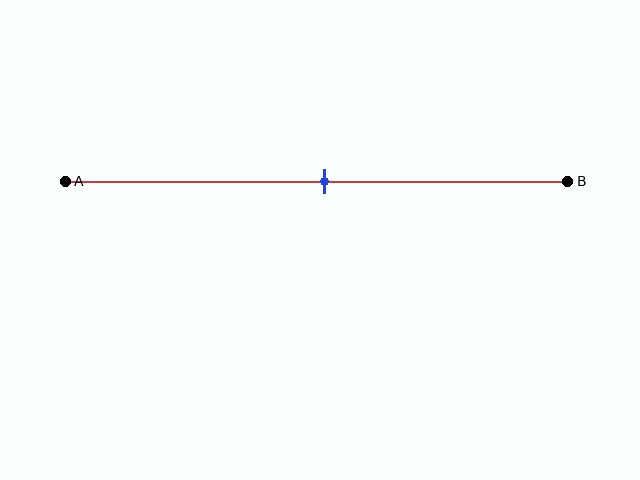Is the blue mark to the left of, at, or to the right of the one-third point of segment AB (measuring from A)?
The blue mark is to the right of the one-third point of segment AB.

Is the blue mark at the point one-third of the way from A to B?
No, the mark is at about 50% from A, not at the 33% one-third point.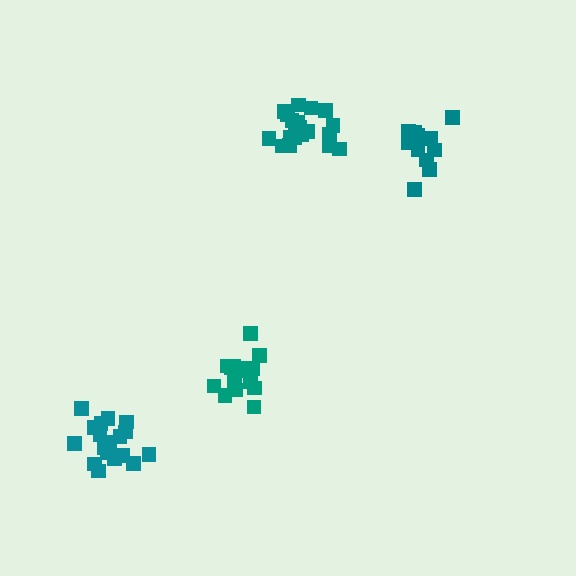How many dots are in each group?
Group 1: 20 dots, Group 2: 14 dots, Group 3: 16 dots, Group 4: 18 dots (68 total).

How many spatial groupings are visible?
There are 4 spatial groupings.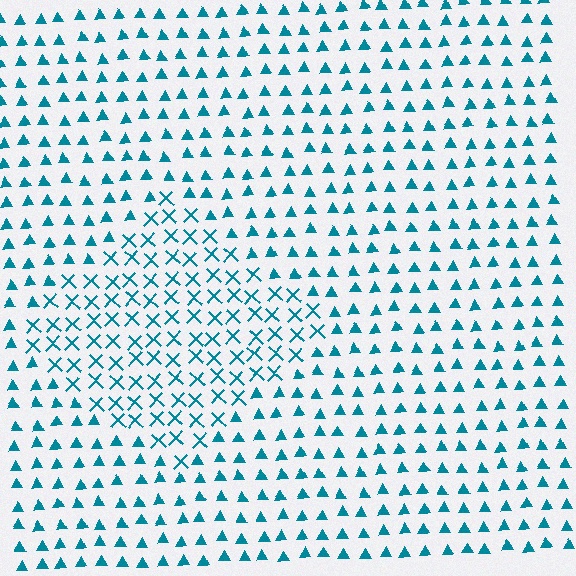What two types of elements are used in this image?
The image uses X marks inside the diamond region and triangles outside it.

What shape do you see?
I see a diamond.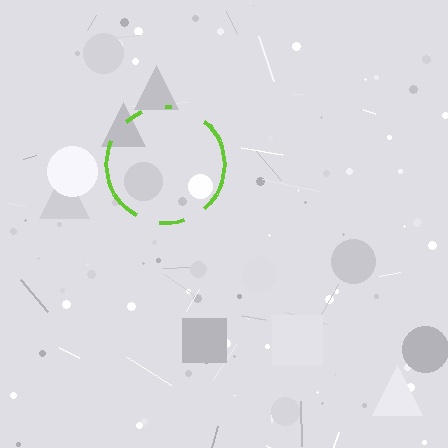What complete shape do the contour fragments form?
The contour fragments form a circle.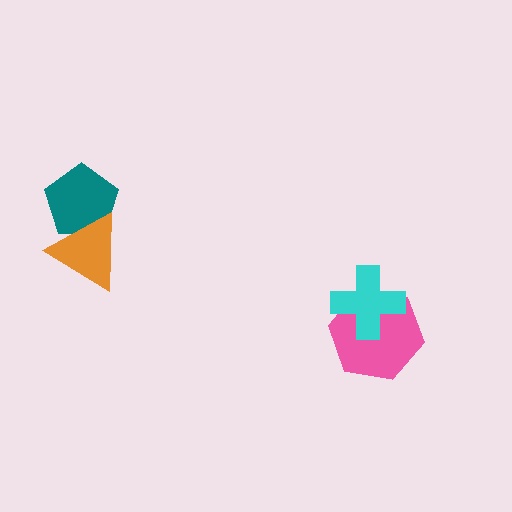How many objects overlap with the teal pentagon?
1 object overlaps with the teal pentagon.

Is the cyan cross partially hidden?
No, no other shape covers it.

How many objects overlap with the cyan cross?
1 object overlaps with the cyan cross.